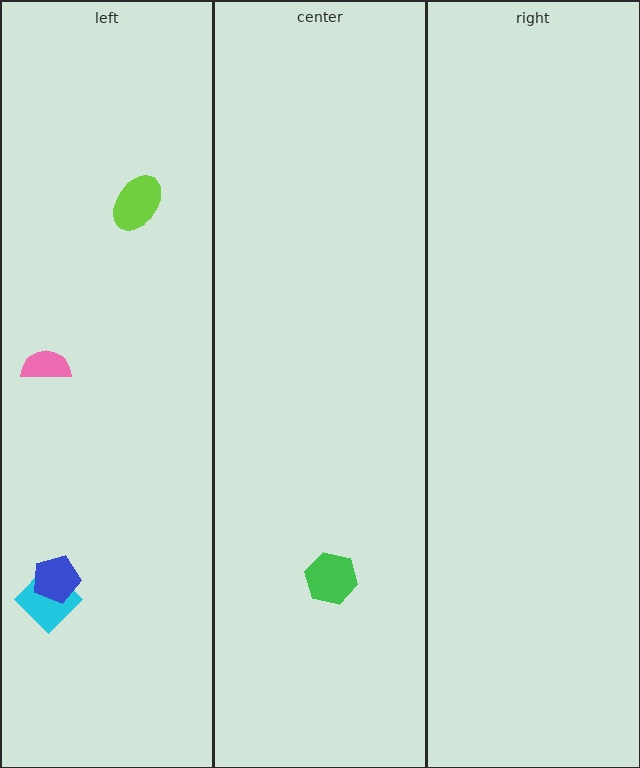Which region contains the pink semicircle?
The left region.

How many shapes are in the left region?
4.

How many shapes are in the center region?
1.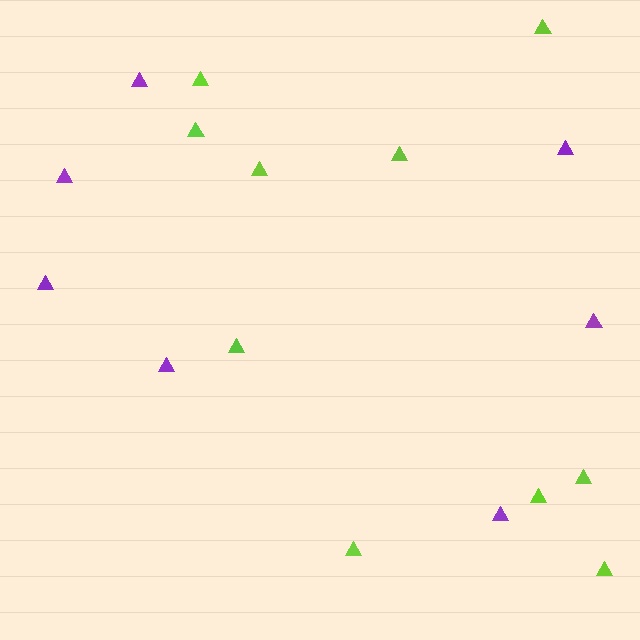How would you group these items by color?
There are 2 groups: one group of purple triangles (7) and one group of lime triangles (10).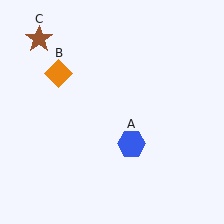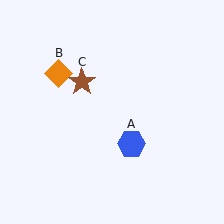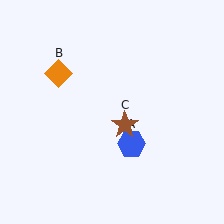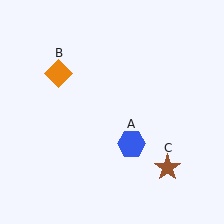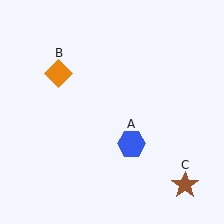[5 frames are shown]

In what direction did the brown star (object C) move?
The brown star (object C) moved down and to the right.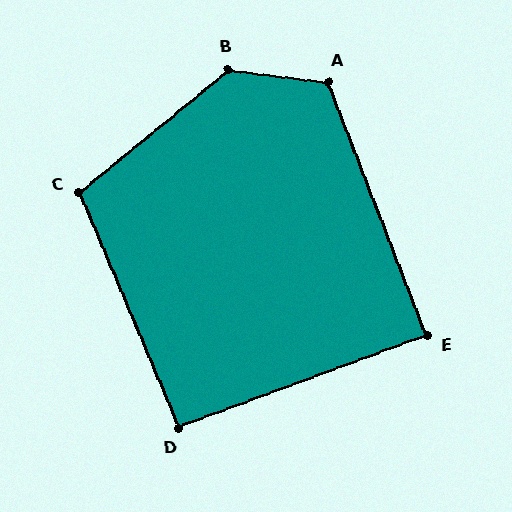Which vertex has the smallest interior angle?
E, at approximately 89 degrees.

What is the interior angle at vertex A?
Approximately 118 degrees (obtuse).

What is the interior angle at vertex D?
Approximately 93 degrees (approximately right).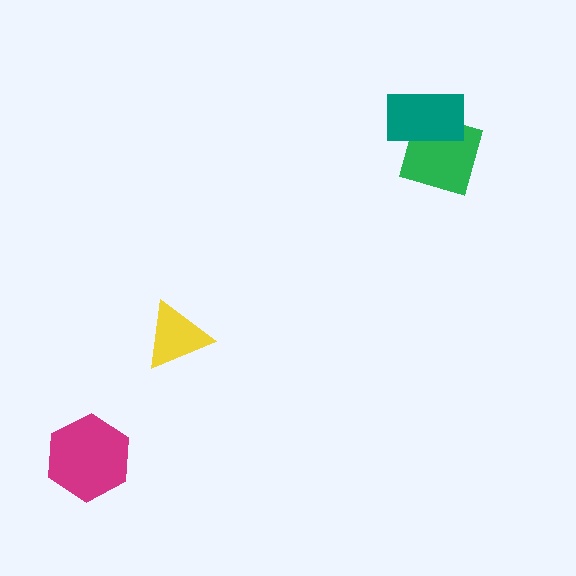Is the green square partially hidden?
Yes, it is partially covered by another shape.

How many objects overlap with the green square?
1 object overlaps with the green square.